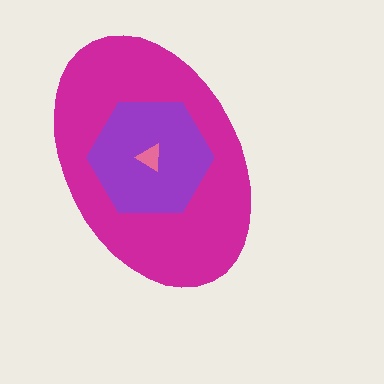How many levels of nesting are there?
3.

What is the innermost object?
The pink triangle.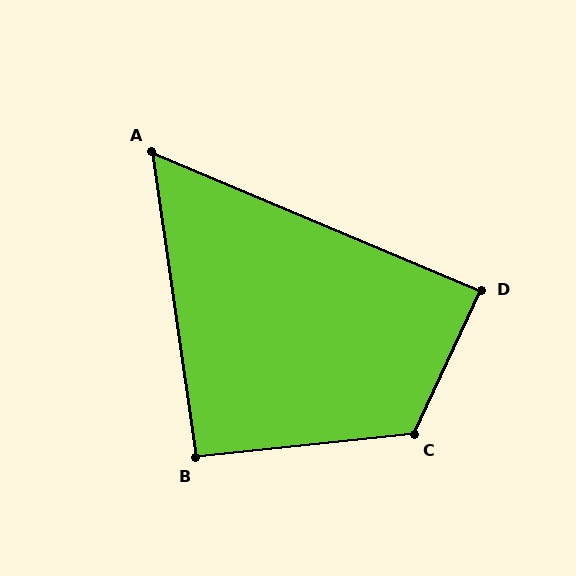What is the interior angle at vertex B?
Approximately 92 degrees (approximately right).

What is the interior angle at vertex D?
Approximately 88 degrees (approximately right).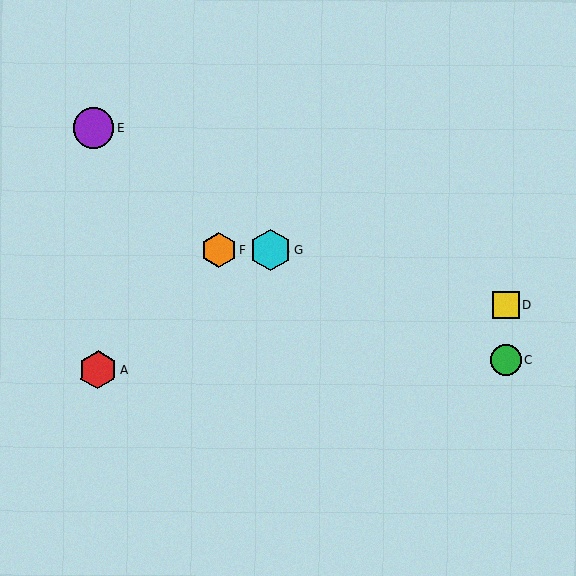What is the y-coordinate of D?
Object D is at y≈305.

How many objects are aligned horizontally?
3 objects (B, F, G) are aligned horizontally.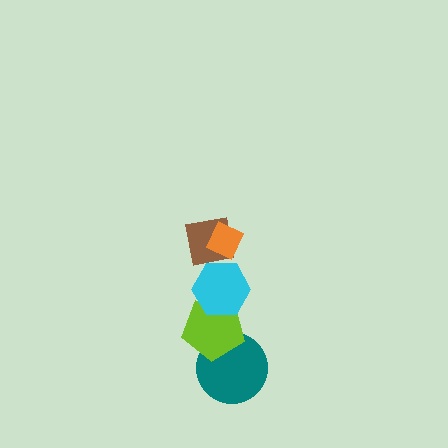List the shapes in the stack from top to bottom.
From top to bottom: the orange diamond, the brown square, the cyan hexagon, the lime pentagon, the teal circle.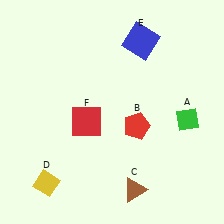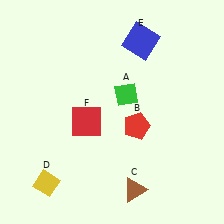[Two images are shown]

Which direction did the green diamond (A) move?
The green diamond (A) moved left.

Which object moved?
The green diamond (A) moved left.